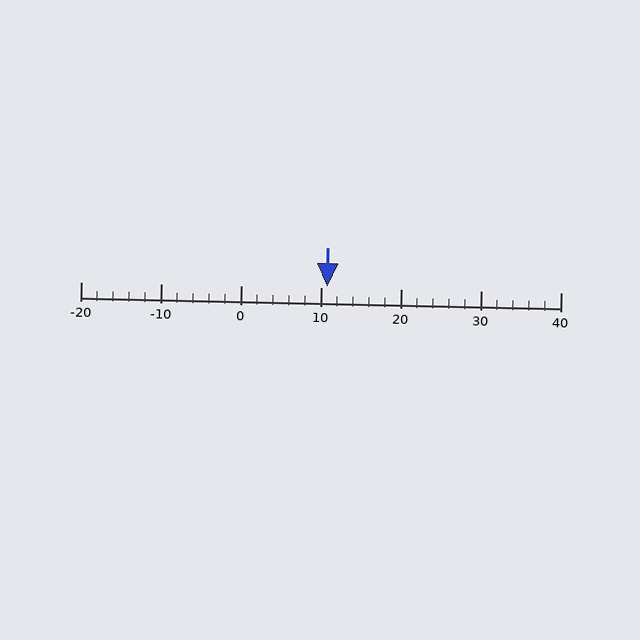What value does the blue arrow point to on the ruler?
The blue arrow points to approximately 11.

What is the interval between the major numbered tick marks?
The major tick marks are spaced 10 units apart.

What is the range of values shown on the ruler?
The ruler shows values from -20 to 40.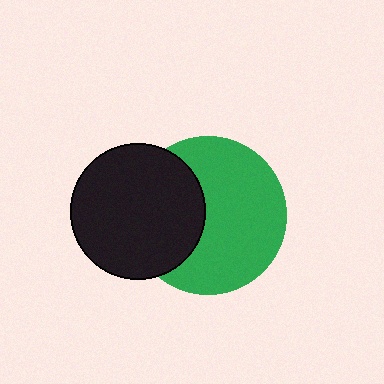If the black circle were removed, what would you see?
You would see the complete green circle.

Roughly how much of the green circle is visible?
About half of it is visible (roughly 64%).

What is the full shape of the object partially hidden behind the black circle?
The partially hidden object is a green circle.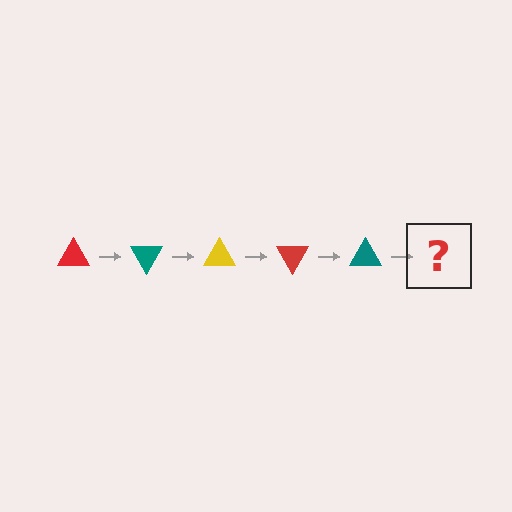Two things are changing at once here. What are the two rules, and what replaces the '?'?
The two rules are that it rotates 60 degrees each step and the color cycles through red, teal, and yellow. The '?' should be a yellow triangle, rotated 300 degrees from the start.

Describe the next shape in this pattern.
It should be a yellow triangle, rotated 300 degrees from the start.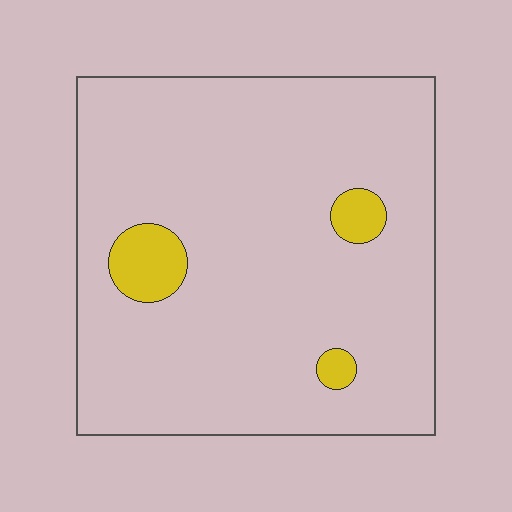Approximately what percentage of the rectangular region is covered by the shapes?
Approximately 5%.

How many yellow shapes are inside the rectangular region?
3.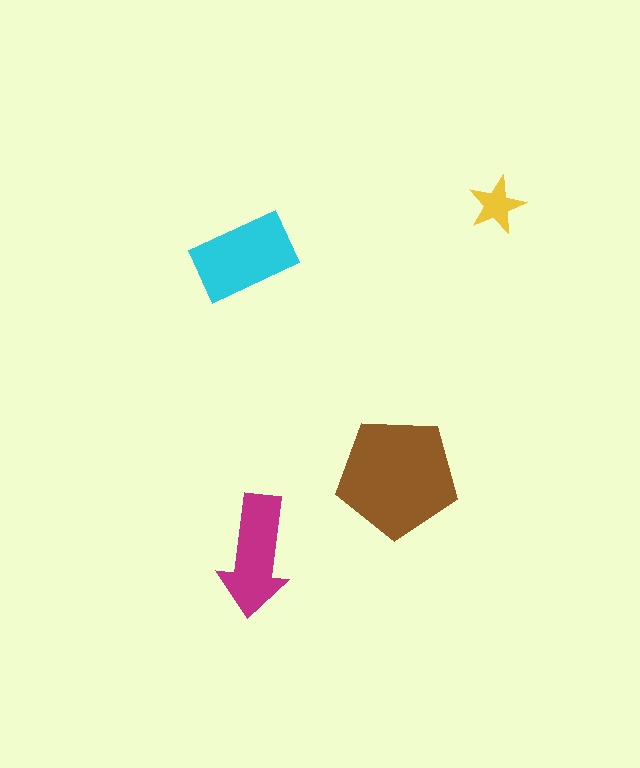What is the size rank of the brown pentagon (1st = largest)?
1st.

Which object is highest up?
The yellow star is topmost.